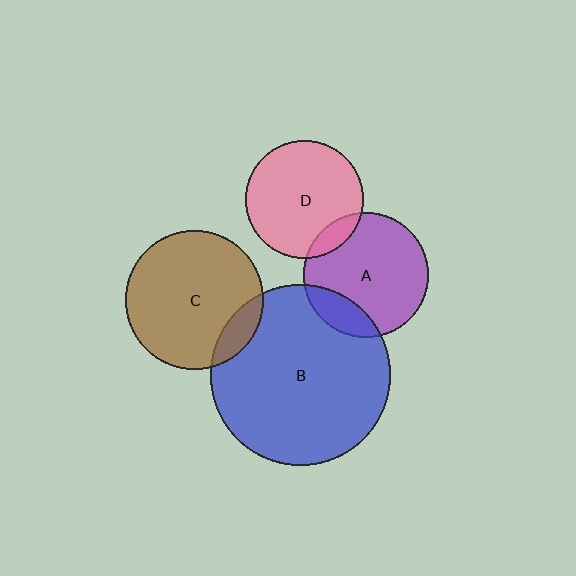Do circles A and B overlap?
Yes.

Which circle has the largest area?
Circle B (blue).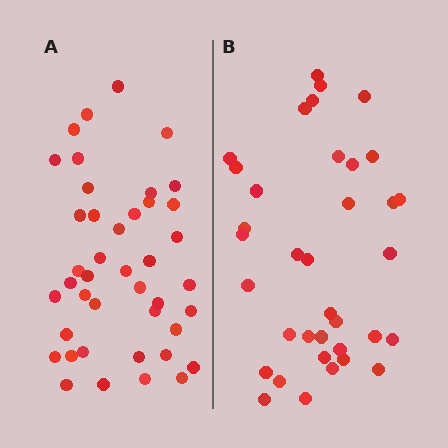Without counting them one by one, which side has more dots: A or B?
Region A (the left region) has more dots.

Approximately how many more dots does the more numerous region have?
Region A has about 6 more dots than region B.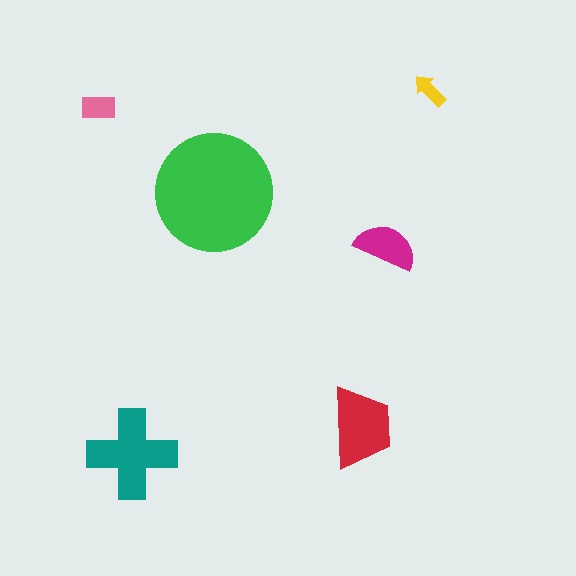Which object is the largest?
The green circle.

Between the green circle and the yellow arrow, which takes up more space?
The green circle.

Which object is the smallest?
The yellow arrow.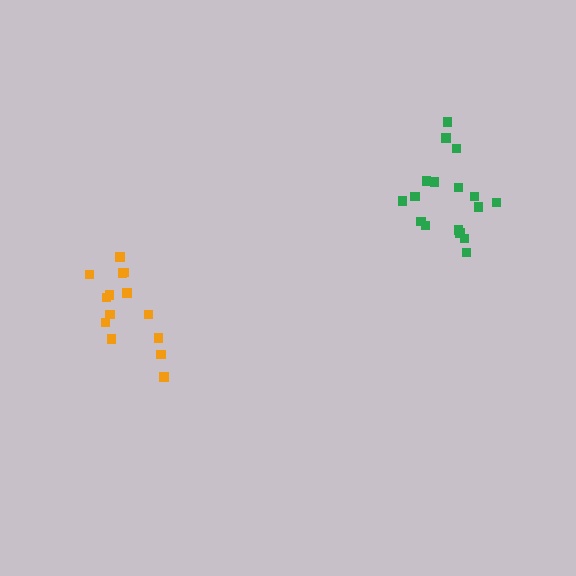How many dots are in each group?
Group 1: 14 dots, Group 2: 17 dots (31 total).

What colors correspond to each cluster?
The clusters are colored: orange, green.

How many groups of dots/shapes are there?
There are 2 groups.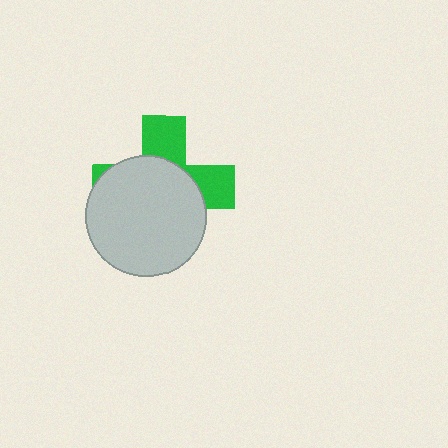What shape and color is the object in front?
The object in front is a light gray circle.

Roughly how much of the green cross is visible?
A small part of it is visible (roughly 36%).